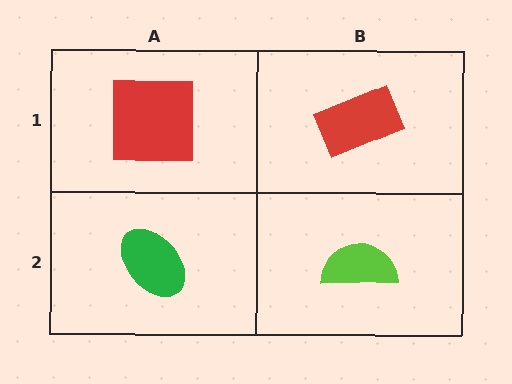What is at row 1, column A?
A red square.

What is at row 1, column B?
A red rectangle.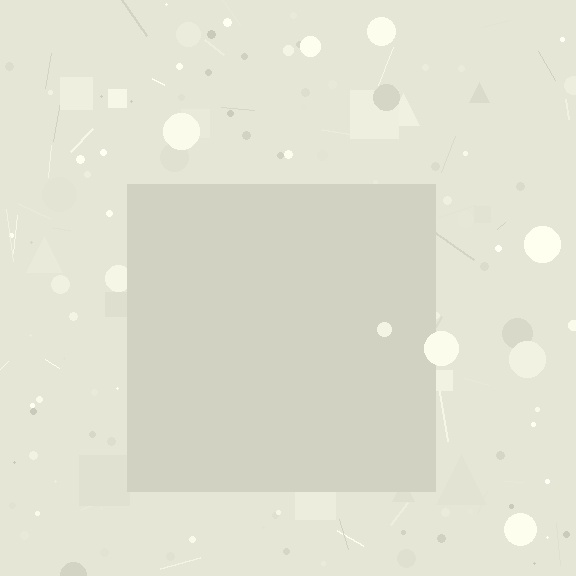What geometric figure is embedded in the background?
A square is embedded in the background.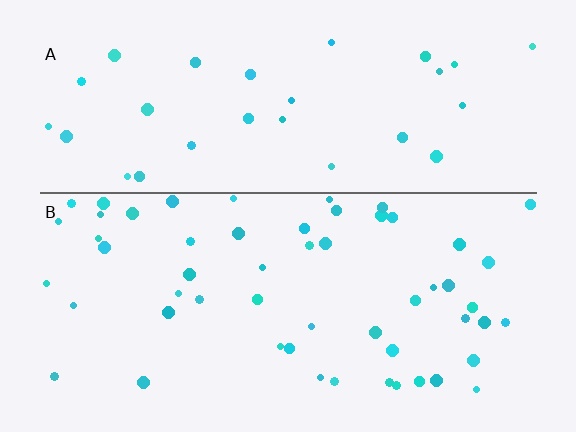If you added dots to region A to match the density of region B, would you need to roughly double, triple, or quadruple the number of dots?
Approximately double.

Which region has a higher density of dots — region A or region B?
B (the bottom).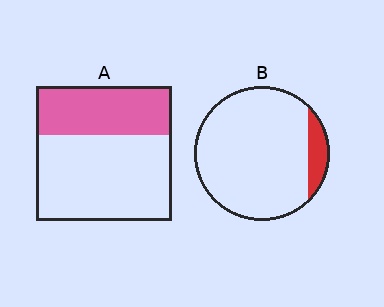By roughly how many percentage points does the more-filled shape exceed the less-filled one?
By roughly 25 percentage points (A over B).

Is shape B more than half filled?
No.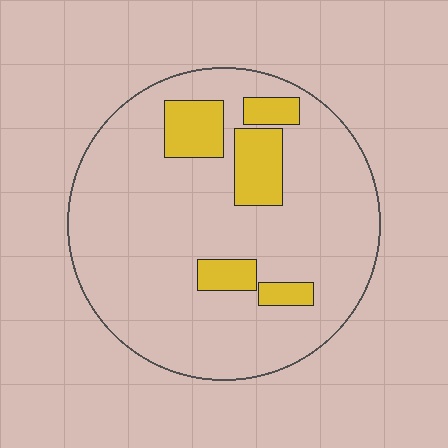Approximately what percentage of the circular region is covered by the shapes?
Approximately 15%.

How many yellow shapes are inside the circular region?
5.